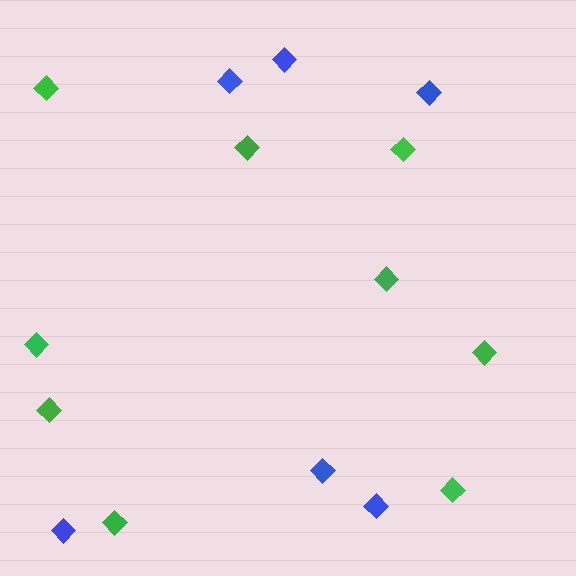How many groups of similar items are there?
There are 2 groups: one group of blue diamonds (6) and one group of green diamonds (9).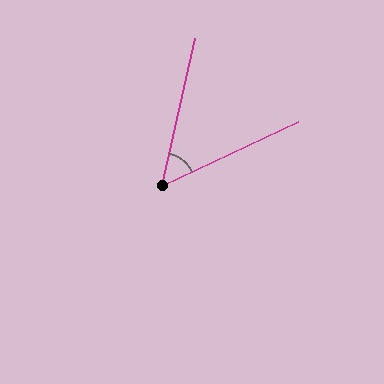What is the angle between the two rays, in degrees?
Approximately 52 degrees.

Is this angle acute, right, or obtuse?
It is acute.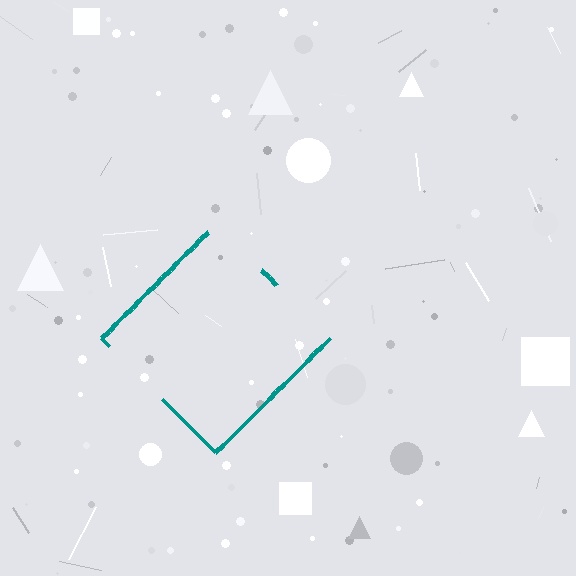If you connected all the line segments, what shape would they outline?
They would outline a diamond.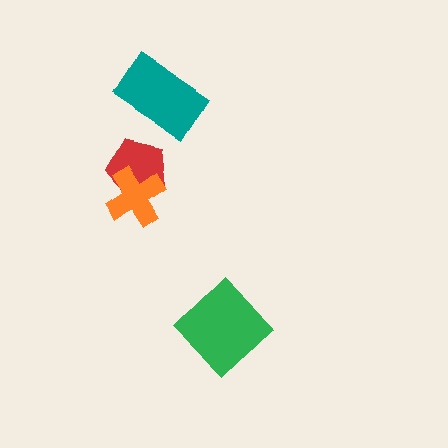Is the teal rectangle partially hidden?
No, no other shape covers it.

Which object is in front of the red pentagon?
The orange cross is in front of the red pentagon.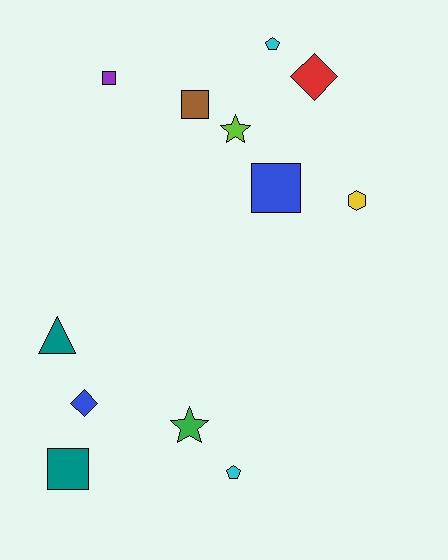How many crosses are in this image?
There are no crosses.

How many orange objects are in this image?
There are no orange objects.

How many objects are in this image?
There are 12 objects.